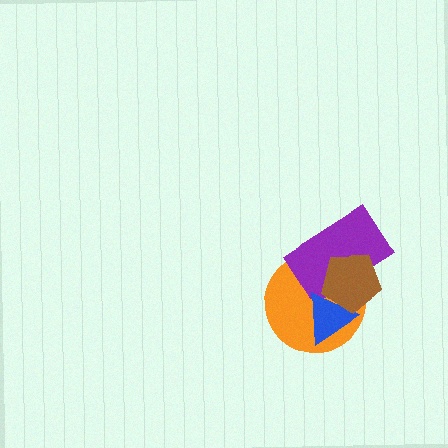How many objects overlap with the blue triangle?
3 objects overlap with the blue triangle.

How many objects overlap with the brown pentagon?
3 objects overlap with the brown pentagon.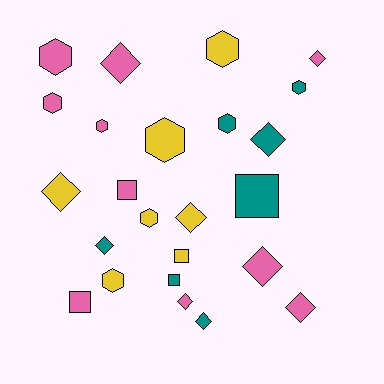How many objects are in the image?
There are 24 objects.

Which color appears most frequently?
Pink, with 10 objects.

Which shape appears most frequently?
Diamond, with 10 objects.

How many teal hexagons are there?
There are 2 teal hexagons.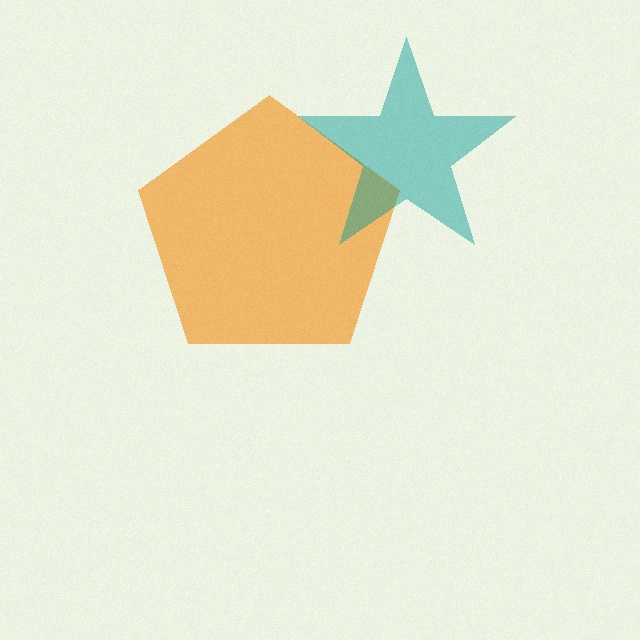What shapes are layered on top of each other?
The layered shapes are: an orange pentagon, a teal star.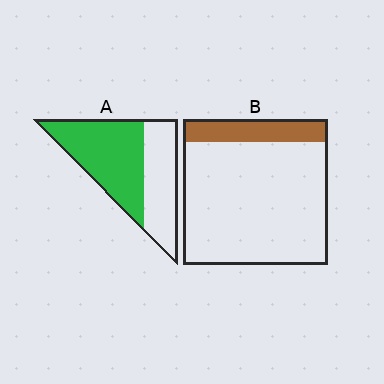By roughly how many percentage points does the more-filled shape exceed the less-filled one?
By roughly 45 percentage points (A over B).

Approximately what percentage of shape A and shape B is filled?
A is approximately 60% and B is approximately 15%.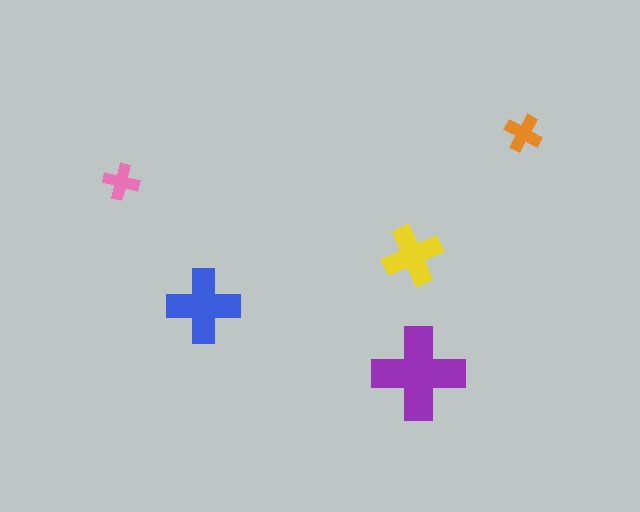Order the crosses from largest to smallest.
the purple one, the blue one, the yellow one, the orange one, the pink one.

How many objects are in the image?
There are 5 objects in the image.